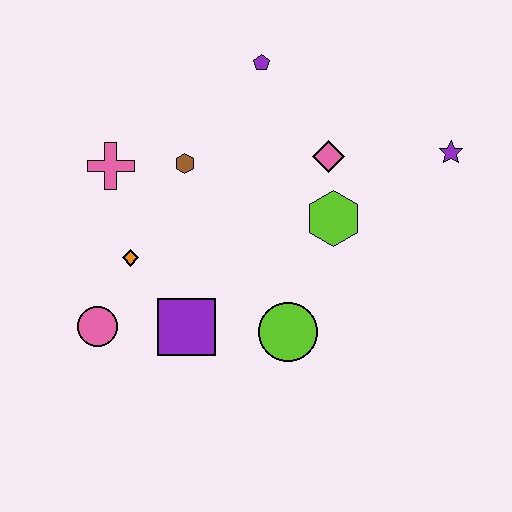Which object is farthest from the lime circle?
The purple pentagon is farthest from the lime circle.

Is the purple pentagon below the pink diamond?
No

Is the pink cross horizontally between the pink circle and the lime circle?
Yes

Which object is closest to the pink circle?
The orange diamond is closest to the pink circle.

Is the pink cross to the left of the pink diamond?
Yes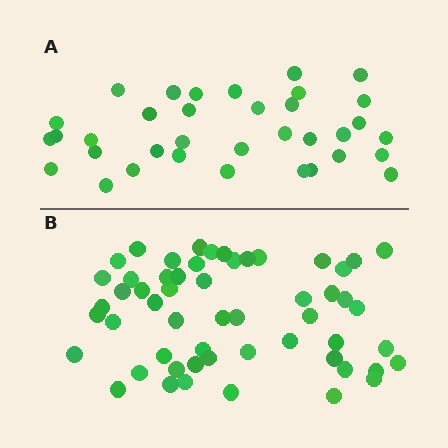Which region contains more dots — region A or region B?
Region B (the bottom region) has more dots.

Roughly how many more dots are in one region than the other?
Region B has approximately 20 more dots than region A.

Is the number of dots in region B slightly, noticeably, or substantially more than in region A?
Region B has substantially more. The ratio is roughly 1.6 to 1.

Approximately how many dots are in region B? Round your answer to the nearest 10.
About 60 dots. (The exact count is 55, which rounds to 60.)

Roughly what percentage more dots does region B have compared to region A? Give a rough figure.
About 55% more.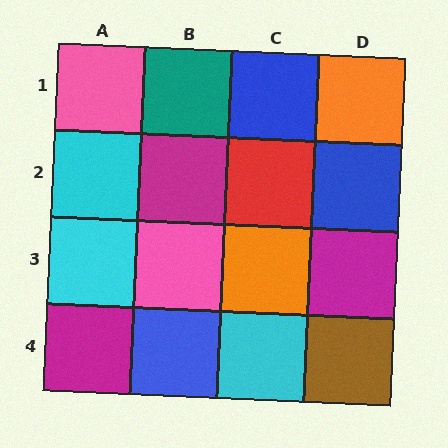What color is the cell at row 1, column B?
Teal.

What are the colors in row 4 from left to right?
Magenta, blue, cyan, brown.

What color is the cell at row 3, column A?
Cyan.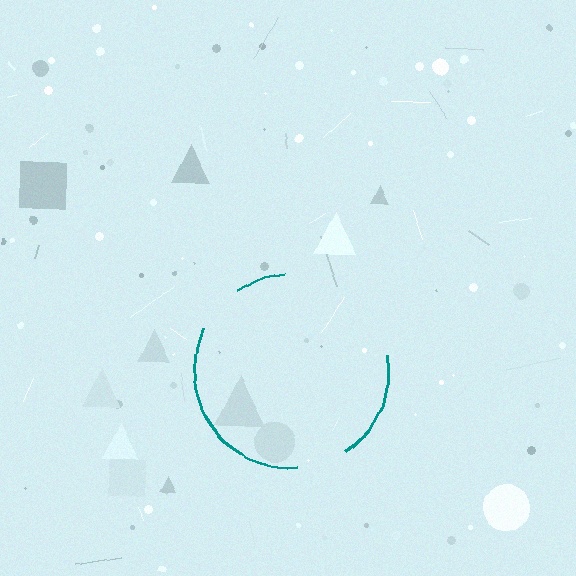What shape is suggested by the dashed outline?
The dashed outline suggests a circle.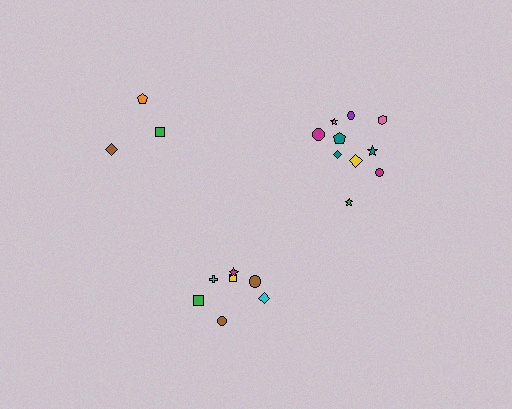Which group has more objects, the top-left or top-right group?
The top-right group.